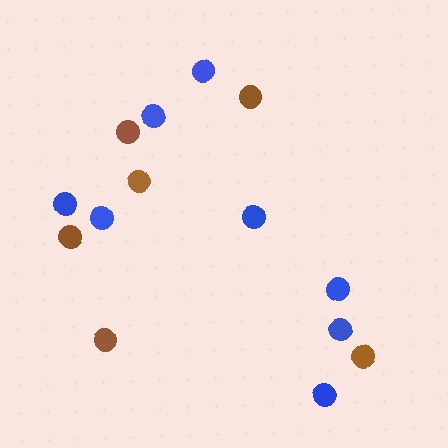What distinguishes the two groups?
There are 2 groups: one group of brown circles (6) and one group of blue circles (8).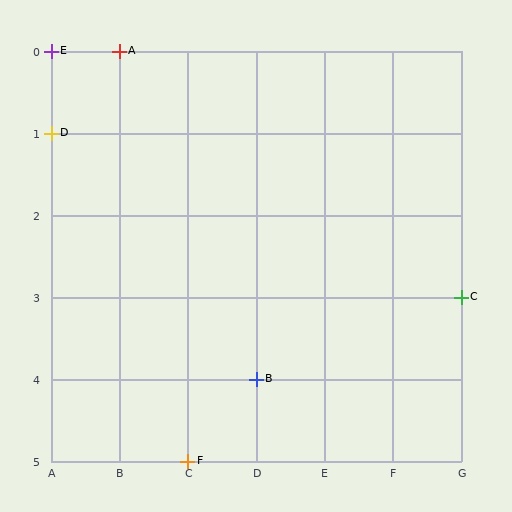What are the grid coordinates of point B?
Point B is at grid coordinates (D, 4).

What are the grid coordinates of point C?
Point C is at grid coordinates (G, 3).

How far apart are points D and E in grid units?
Points D and E are 1 row apart.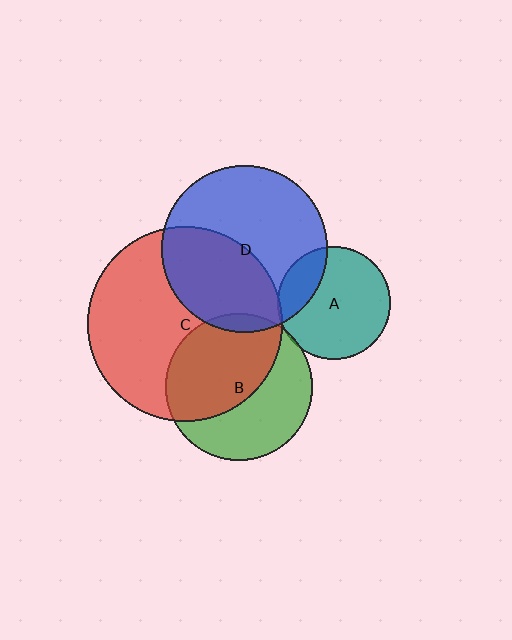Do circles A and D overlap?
Yes.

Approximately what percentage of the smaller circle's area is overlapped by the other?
Approximately 20%.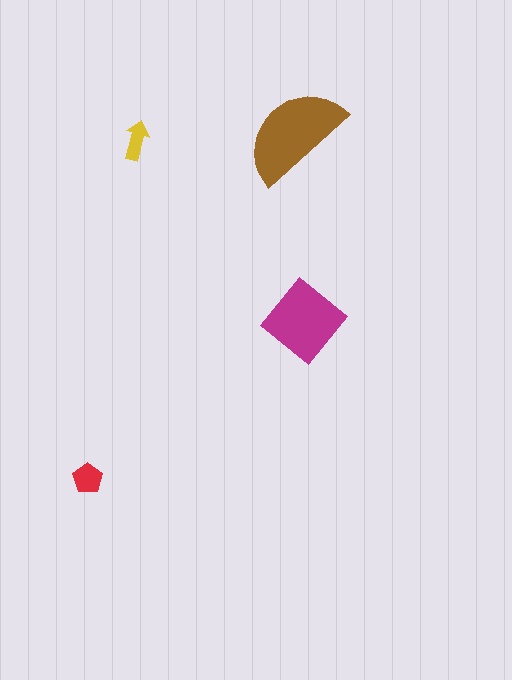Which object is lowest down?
The red pentagon is bottommost.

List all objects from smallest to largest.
The yellow arrow, the red pentagon, the magenta diamond, the brown semicircle.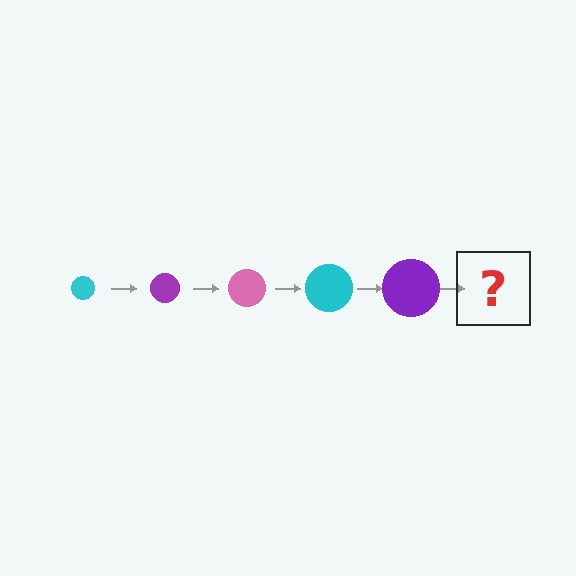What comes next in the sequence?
The next element should be a pink circle, larger than the previous one.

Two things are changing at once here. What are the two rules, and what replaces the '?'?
The two rules are that the circle grows larger each step and the color cycles through cyan, purple, and pink. The '?' should be a pink circle, larger than the previous one.